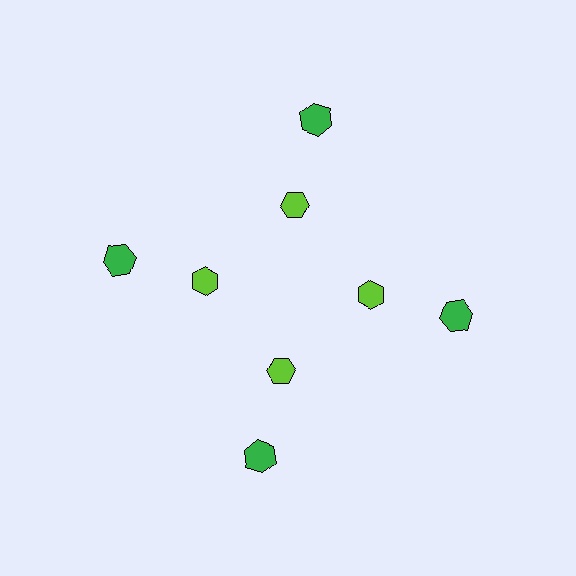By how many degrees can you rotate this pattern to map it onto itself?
The pattern maps onto itself every 90 degrees of rotation.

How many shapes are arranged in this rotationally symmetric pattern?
There are 8 shapes, arranged in 4 groups of 2.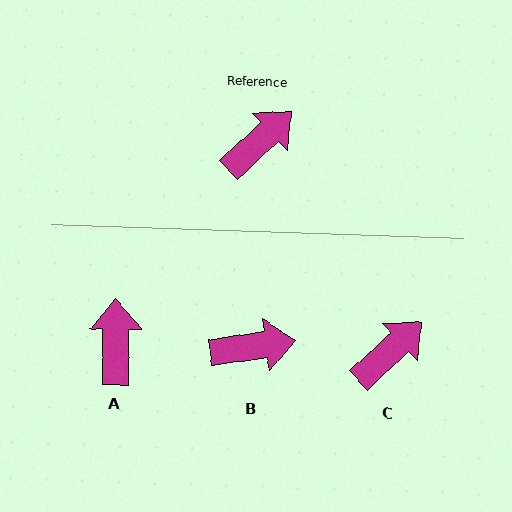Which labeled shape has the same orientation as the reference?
C.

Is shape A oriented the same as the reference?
No, it is off by about 46 degrees.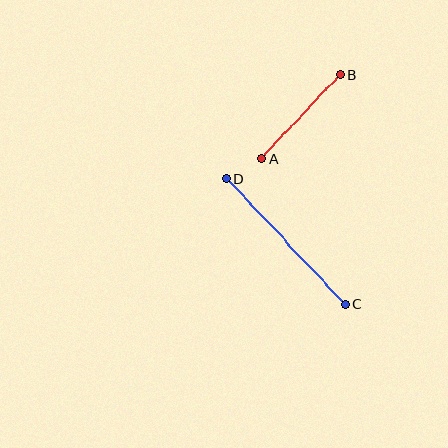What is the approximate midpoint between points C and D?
The midpoint is at approximately (286, 242) pixels.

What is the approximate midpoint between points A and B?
The midpoint is at approximately (301, 117) pixels.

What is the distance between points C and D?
The distance is approximately 173 pixels.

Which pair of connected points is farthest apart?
Points C and D are farthest apart.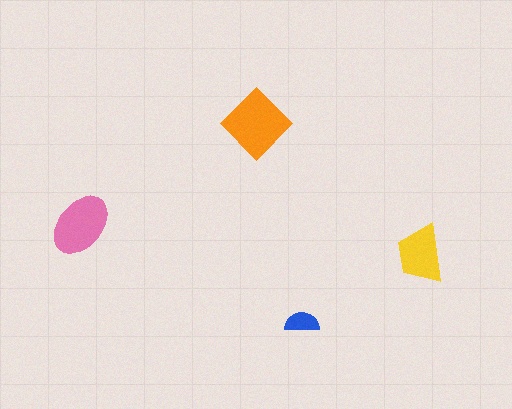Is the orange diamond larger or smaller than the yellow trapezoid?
Larger.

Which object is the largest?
The orange diamond.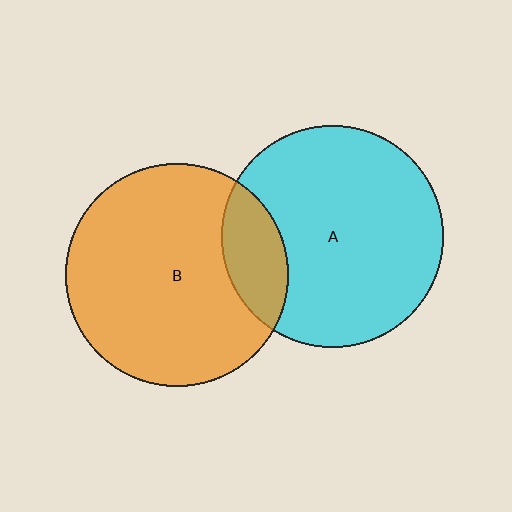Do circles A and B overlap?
Yes.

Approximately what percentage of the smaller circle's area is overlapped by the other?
Approximately 15%.